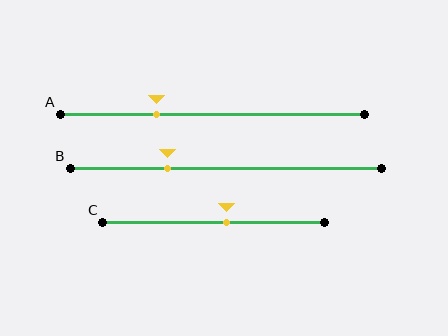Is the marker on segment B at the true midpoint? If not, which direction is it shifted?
No, the marker on segment B is shifted to the left by about 19% of the segment length.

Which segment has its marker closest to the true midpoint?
Segment C has its marker closest to the true midpoint.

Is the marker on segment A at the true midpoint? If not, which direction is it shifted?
No, the marker on segment A is shifted to the left by about 18% of the segment length.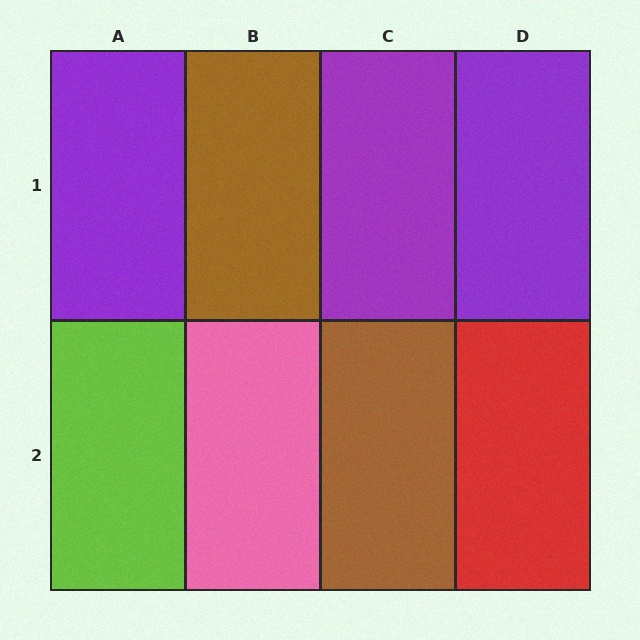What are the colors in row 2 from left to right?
Lime, pink, brown, red.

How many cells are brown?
2 cells are brown.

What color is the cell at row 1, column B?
Brown.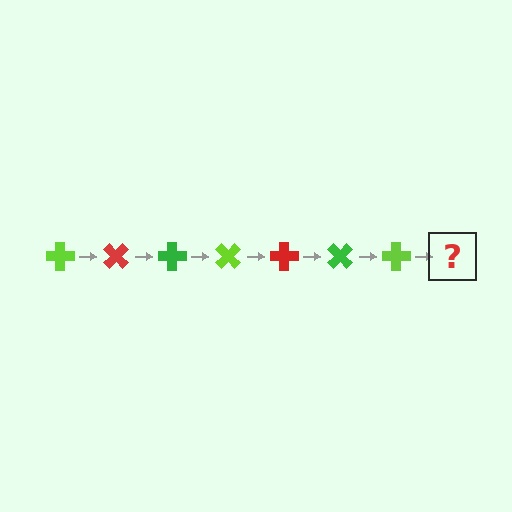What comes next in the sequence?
The next element should be a red cross, rotated 315 degrees from the start.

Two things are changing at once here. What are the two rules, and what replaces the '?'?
The two rules are that it rotates 45 degrees each step and the color cycles through lime, red, and green. The '?' should be a red cross, rotated 315 degrees from the start.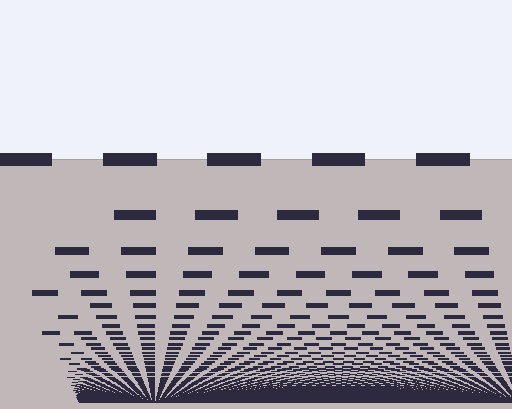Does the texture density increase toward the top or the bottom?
Density increases toward the bottom.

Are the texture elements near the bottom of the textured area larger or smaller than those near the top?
Smaller. The gradient is inverted — elements near the bottom are smaller and denser.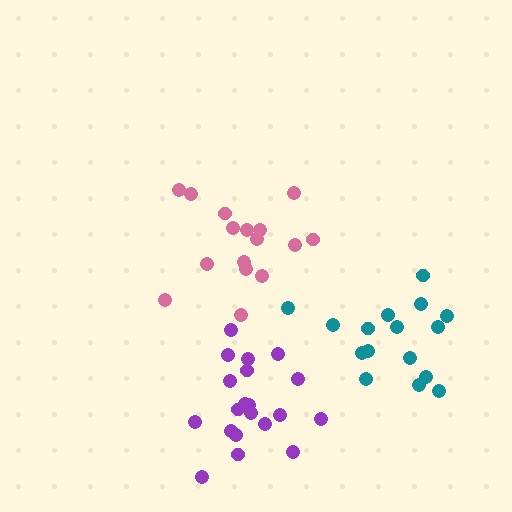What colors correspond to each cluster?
The clusters are colored: pink, purple, teal.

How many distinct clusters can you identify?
There are 3 distinct clusters.